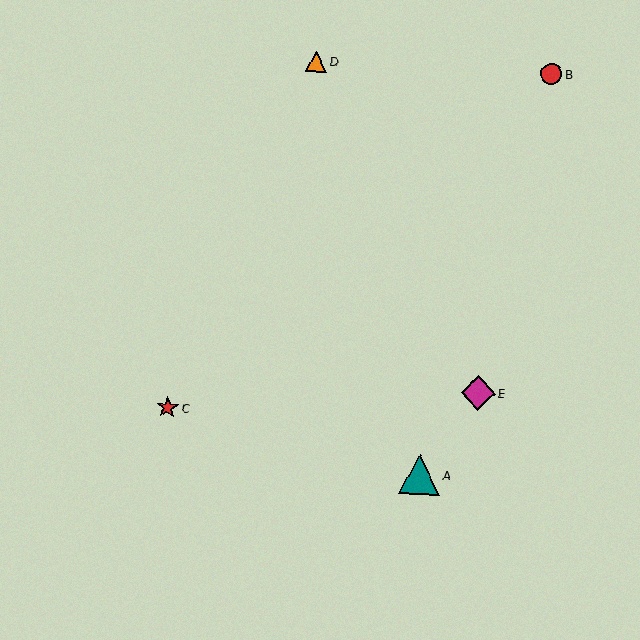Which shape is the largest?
The teal triangle (labeled A) is the largest.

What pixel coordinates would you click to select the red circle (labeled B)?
Click at (552, 74) to select the red circle B.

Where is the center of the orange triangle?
The center of the orange triangle is at (316, 62).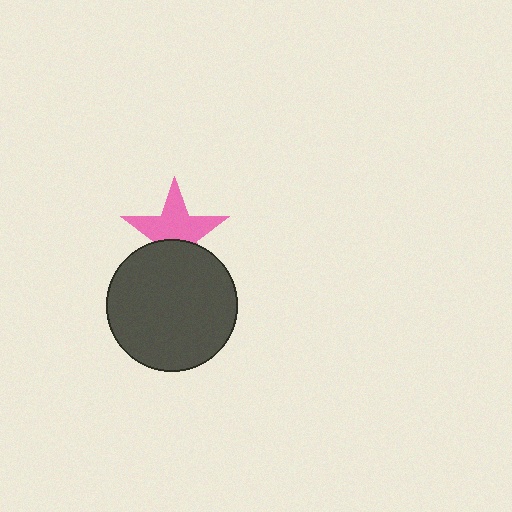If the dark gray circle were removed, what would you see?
You would see the complete pink star.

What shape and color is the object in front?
The object in front is a dark gray circle.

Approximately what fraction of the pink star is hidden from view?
Roughly 36% of the pink star is hidden behind the dark gray circle.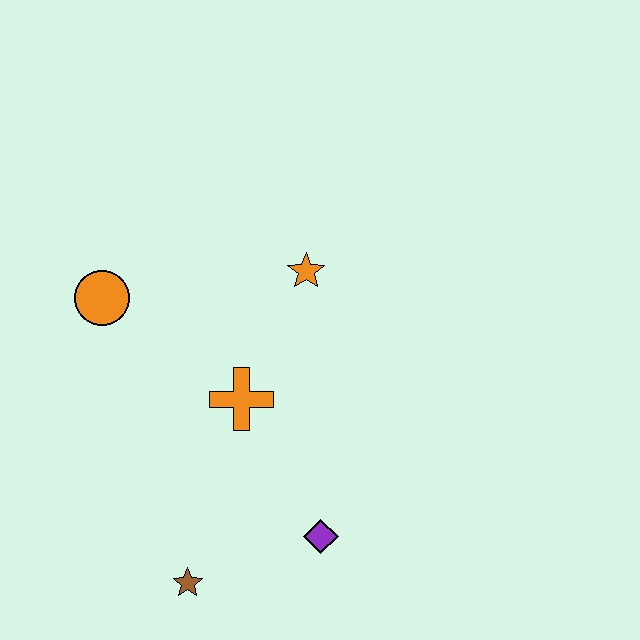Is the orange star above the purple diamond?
Yes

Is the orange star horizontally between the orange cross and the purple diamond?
Yes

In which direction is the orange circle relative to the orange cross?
The orange circle is to the left of the orange cross.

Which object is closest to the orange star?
The orange cross is closest to the orange star.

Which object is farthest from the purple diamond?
The orange circle is farthest from the purple diamond.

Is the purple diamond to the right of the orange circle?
Yes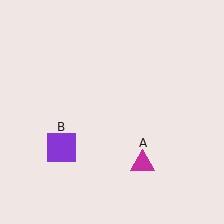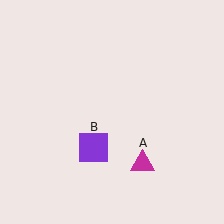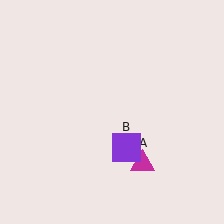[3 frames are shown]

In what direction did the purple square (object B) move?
The purple square (object B) moved right.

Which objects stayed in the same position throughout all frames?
Magenta triangle (object A) remained stationary.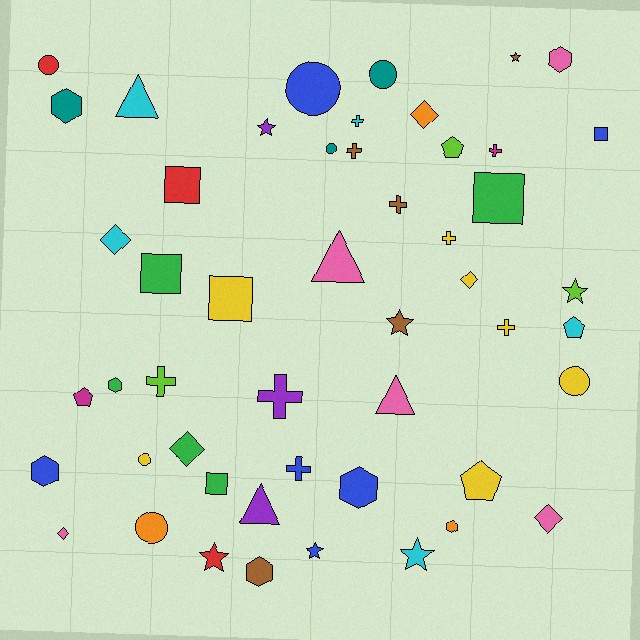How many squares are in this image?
There are 6 squares.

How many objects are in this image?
There are 50 objects.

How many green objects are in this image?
There are 5 green objects.